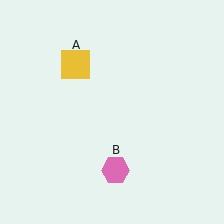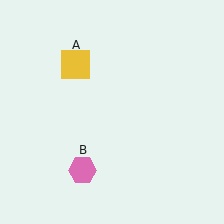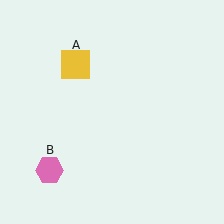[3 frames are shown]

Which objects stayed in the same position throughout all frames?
Yellow square (object A) remained stationary.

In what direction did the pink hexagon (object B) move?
The pink hexagon (object B) moved left.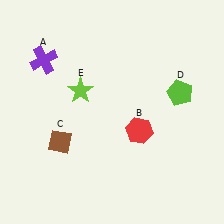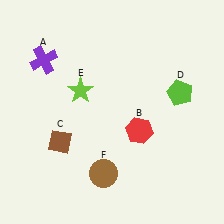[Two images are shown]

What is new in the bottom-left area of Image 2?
A brown circle (F) was added in the bottom-left area of Image 2.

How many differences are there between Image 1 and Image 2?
There is 1 difference between the two images.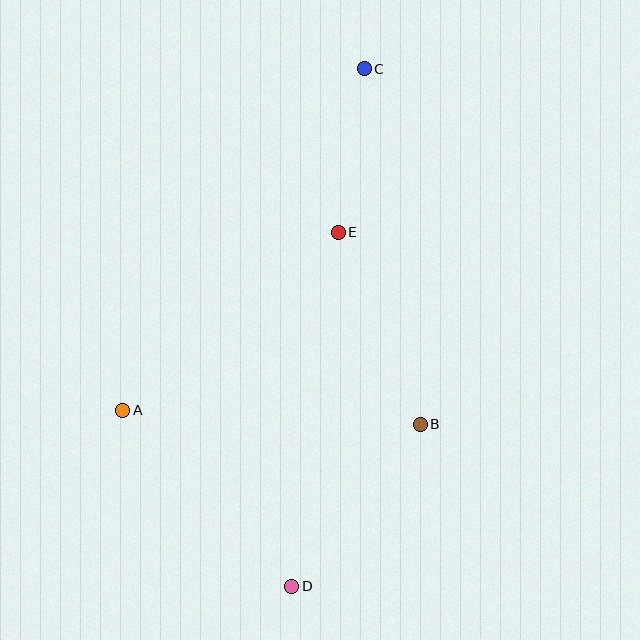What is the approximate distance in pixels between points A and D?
The distance between A and D is approximately 244 pixels.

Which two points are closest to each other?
Points C and E are closest to each other.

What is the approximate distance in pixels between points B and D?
The distance between B and D is approximately 207 pixels.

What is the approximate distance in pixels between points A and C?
The distance between A and C is approximately 418 pixels.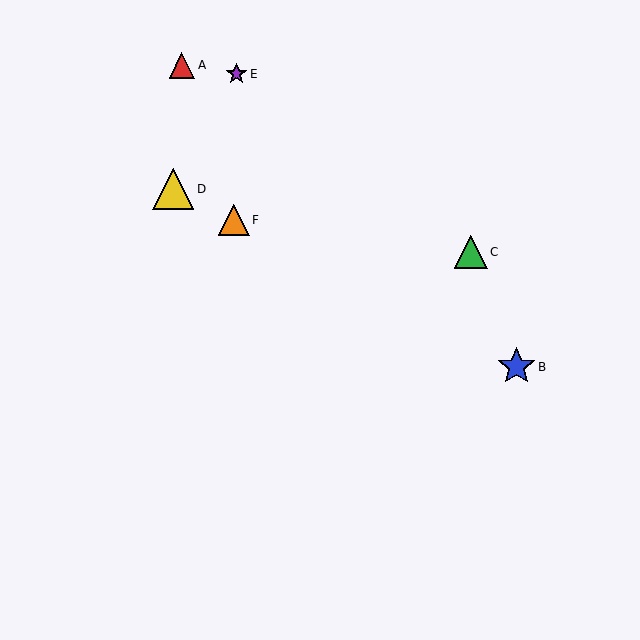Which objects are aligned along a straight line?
Objects B, D, F are aligned along a straight line.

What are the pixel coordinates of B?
Object B is at (516, 367).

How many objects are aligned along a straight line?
3 objects (B, D, F) are aligned along a straight line.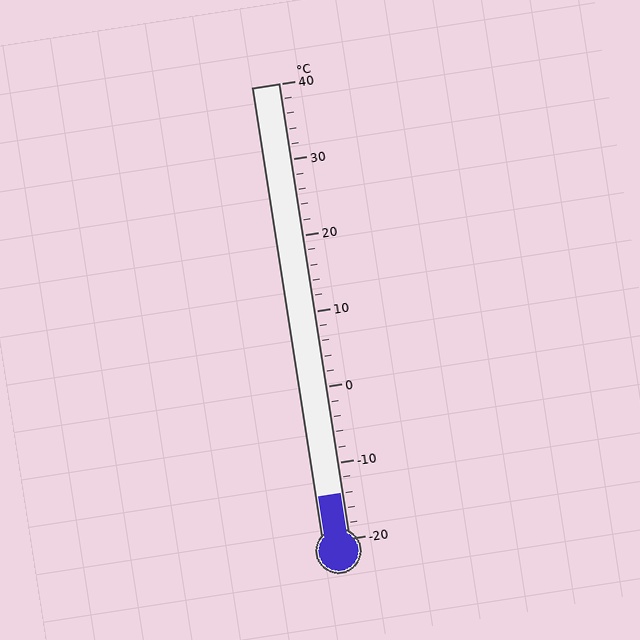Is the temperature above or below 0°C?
The temperature is below 0°C.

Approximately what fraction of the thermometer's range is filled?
The thermometer is filled to approximately 10% of its range.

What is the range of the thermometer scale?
The thermometer scale ranges from -20°C to 40°C.